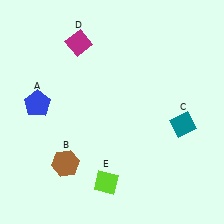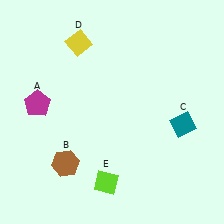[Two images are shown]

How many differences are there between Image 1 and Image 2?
There are 2 differences between the two images.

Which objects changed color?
A changed from blue to magenta. D changed from magenta to yellow.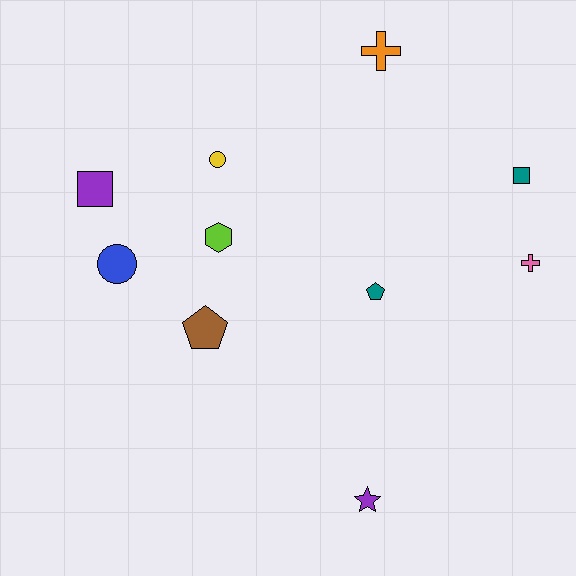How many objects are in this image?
There are 10 objects.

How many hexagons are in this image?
There is 1 hexagon.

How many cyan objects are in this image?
There are no cyan objects.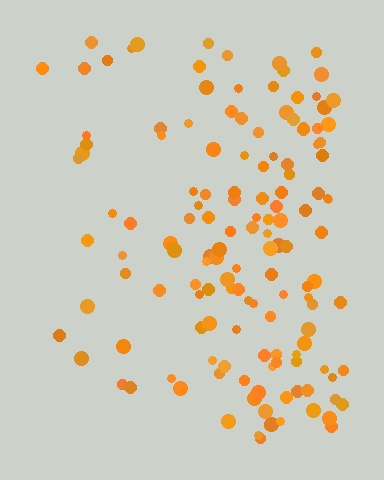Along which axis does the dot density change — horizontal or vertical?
Horizontal.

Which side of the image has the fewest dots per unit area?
The left.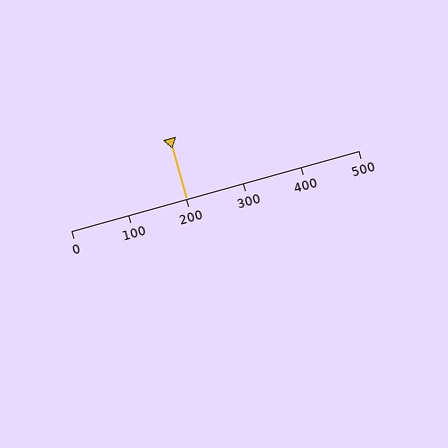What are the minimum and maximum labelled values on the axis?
The axis runs from 0 to 500.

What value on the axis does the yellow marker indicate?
The marker indicates approximately 200.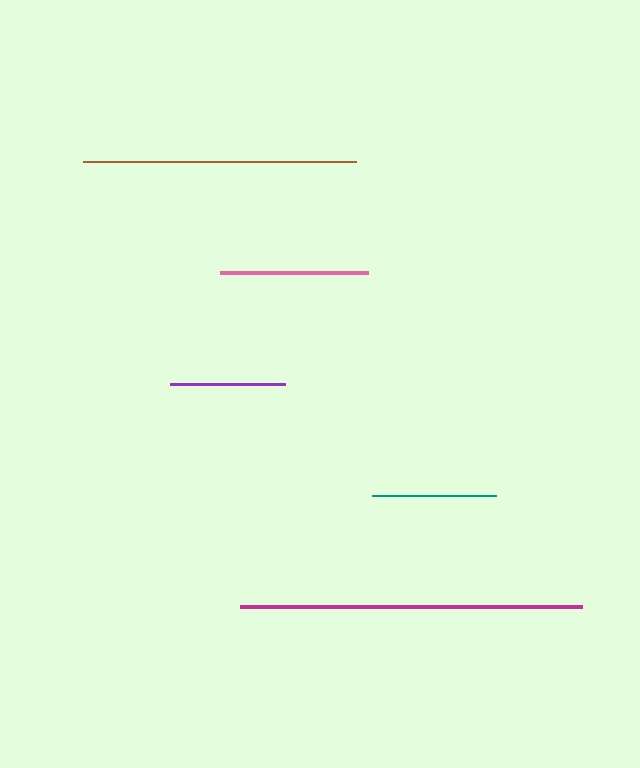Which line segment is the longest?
The magenta line is the longest at approximately 342 pixels.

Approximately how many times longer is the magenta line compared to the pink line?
The magenta line is approximately 2.3 times the length of the pink line.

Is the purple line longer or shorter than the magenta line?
The magenta line is longer than the purple line.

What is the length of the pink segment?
The pink segment is approximately 148 pixels long.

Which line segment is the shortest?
The purple line is the shortest at approximately 115 pixels.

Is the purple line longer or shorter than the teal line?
The teal line is longer than the purple line.